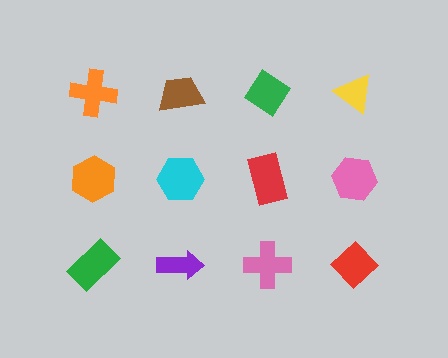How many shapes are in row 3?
4 shapes.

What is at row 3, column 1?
A green rectangle.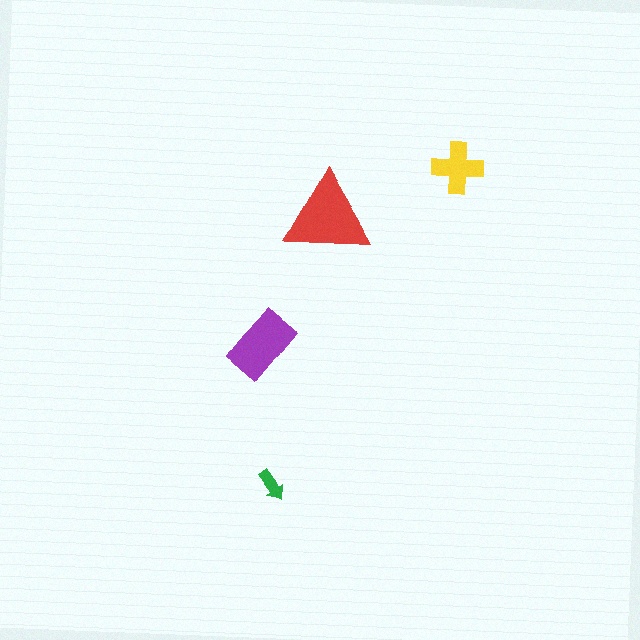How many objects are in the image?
There are 4 objects in the image.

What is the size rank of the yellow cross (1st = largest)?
3rd.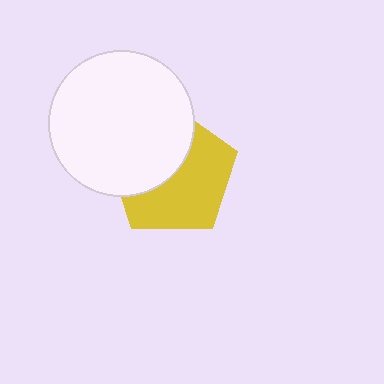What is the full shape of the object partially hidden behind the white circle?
The partially hidden object is a yellow pentagon.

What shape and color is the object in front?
The object in front is a white circle.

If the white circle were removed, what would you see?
You would see the complete yellow pentagon.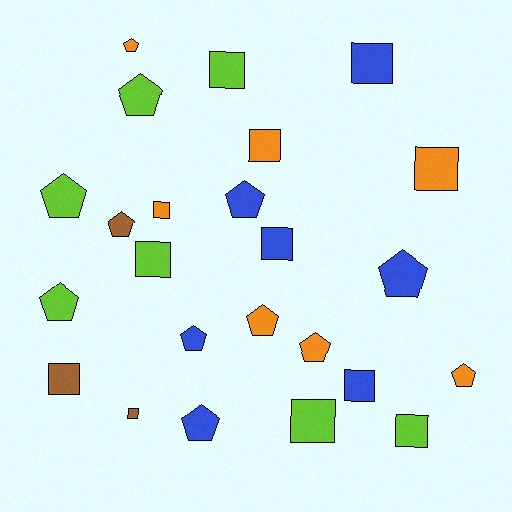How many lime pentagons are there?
There are 3 lime pentagons.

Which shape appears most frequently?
Pentagon, with 12 objects.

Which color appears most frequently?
Lime, with 7 objects.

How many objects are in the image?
There are 24 objects.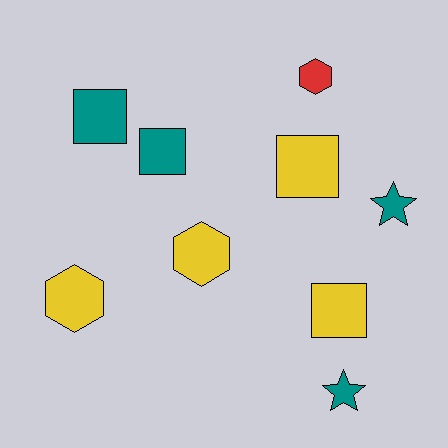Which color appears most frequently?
Teal, with 4 objects.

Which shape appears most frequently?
Square, with 4 objects.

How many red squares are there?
There are no red squares.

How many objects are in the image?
There are 9 objects.